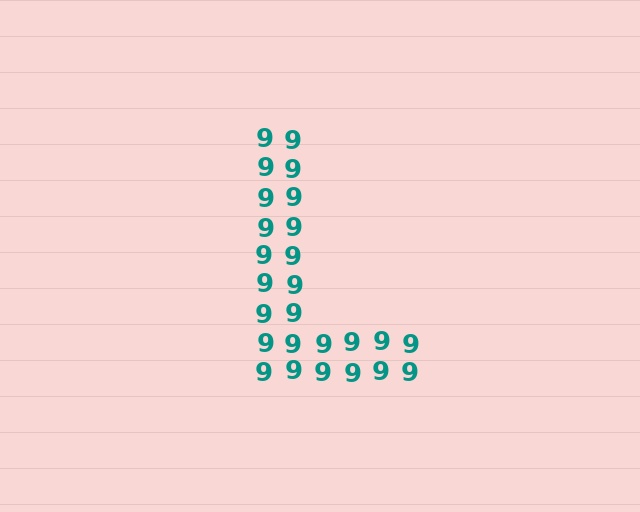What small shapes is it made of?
It is made of small digit 9's.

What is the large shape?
The large shape is the letter L.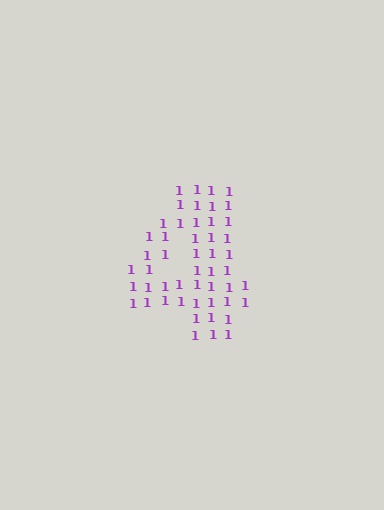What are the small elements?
The small elements are digit 1's.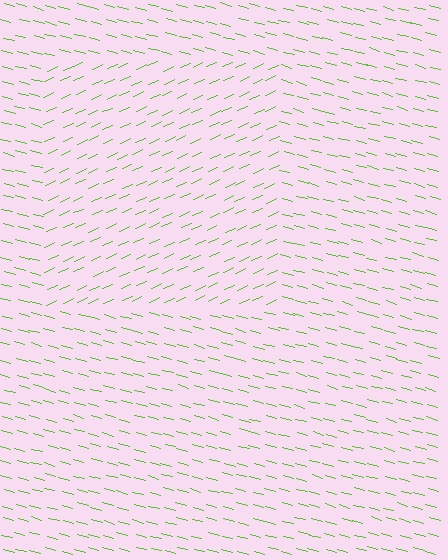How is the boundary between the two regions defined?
The boundary is defined purely by a change in line orientation (approximately 39 degrees difference). All lines are the same color and thickness.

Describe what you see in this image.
The image is filled with small lime line segments. A rectangle region in the image has lines oriented differently from the surrounding lines, creating a visible texture boundary.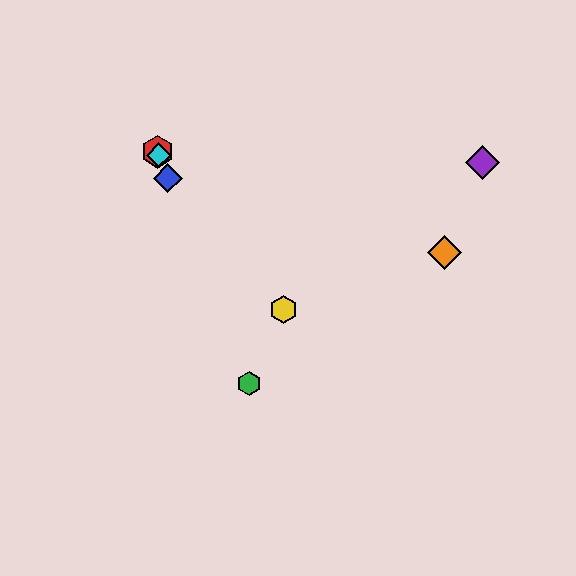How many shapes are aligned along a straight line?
4 shapes (the red hexagon, the blue diamond, the green hexagon, the cyan diamond) are aligned along a straight line.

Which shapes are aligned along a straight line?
The red hexagon, the blue diamond, the green hexagon, the cyan diamond are aligned along a straight line.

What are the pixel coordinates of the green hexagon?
The green hexagon is at (249, 383).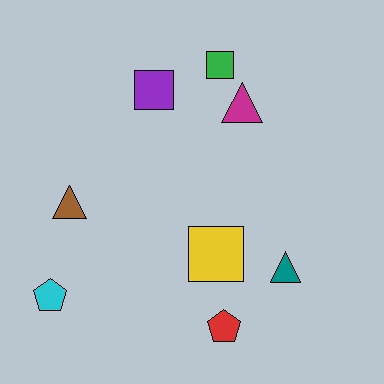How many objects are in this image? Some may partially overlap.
There are 8 objects.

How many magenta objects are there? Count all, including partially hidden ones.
There is 1 magenta object.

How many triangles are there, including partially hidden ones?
There are 3 triangles.